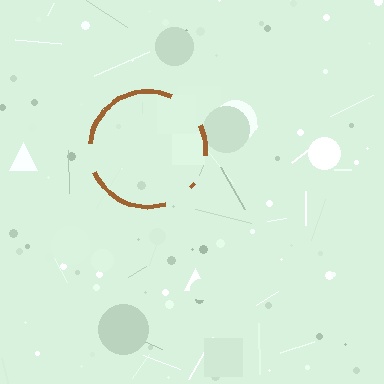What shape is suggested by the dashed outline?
The dashed outline suggests a circle.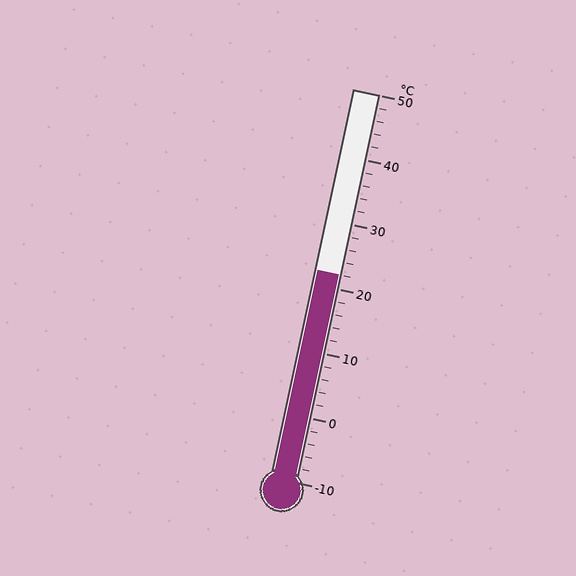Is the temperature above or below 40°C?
The temperature is below 40°C.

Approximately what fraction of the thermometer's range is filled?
The thermometer is filled to approximately 55% of its range.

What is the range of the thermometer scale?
The thermometer scale ranges from -10°C to 50°C.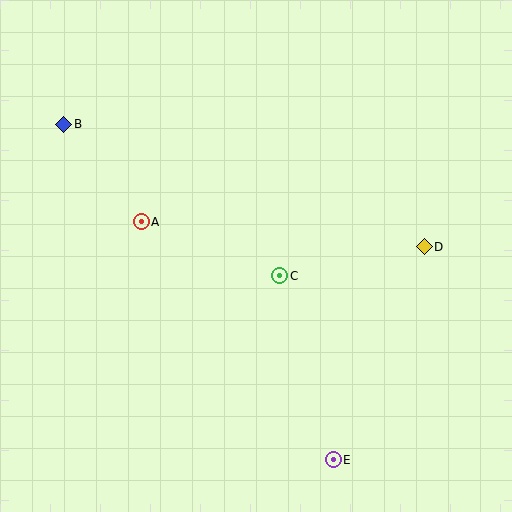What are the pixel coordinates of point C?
Point C is at (280, 276).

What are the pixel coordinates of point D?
Point D is at (424, 247).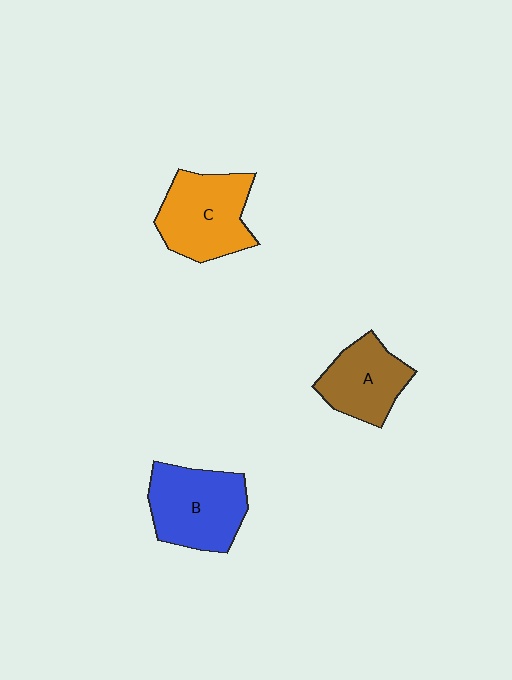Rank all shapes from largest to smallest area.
From largest to smallest: B (blue), C (orange), A (brown).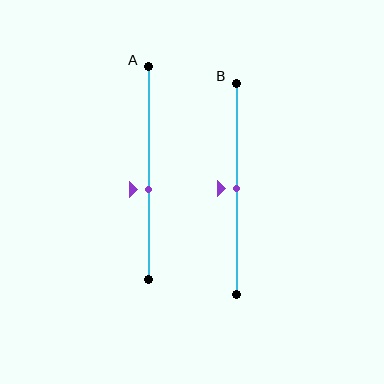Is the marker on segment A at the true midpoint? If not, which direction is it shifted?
No, the marker on segment A is shifted downward by about 8% of the segment length.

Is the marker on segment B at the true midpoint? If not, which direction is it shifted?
Yes, the marker on segment B is at the true midpoint.